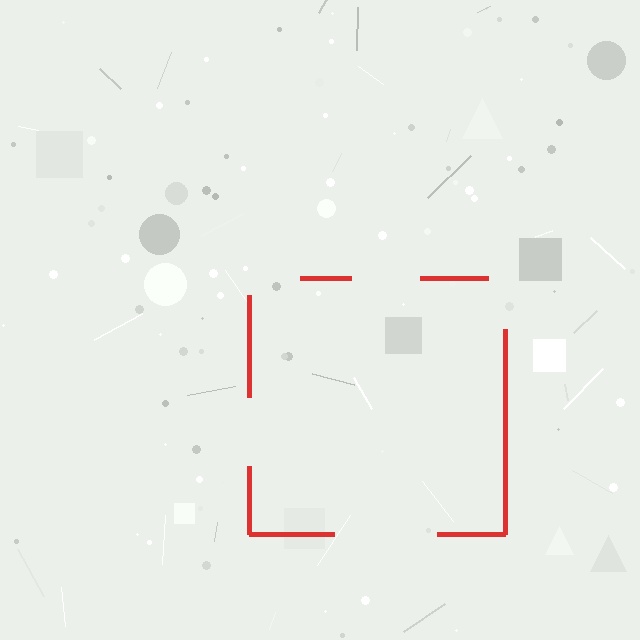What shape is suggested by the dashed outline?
The dashed outline suggests a square.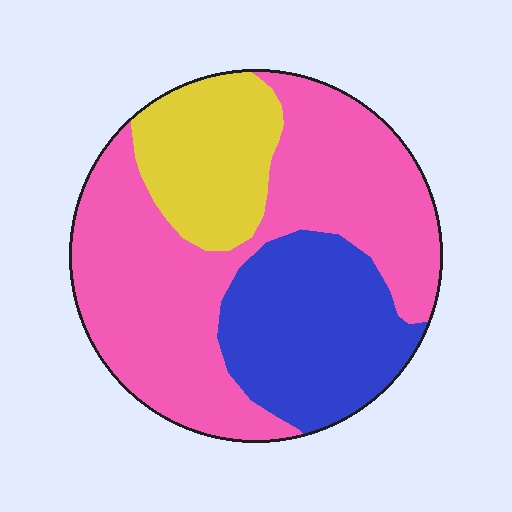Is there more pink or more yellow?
Pink.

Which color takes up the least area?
Yellow, at roughly 20%.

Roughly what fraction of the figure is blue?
Blue covers about 25% of the figure.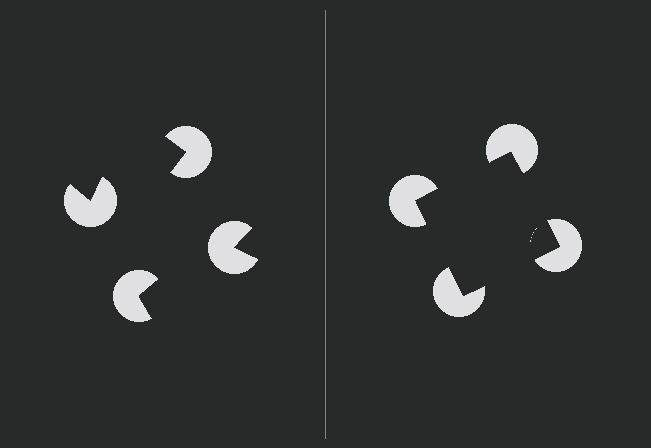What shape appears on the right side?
An illusory square.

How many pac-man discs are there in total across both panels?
8 — 4 on each side.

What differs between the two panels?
The pac-man discs are positioned identically on both sides; only the wedge orientations differ. On the right they align to a square; on the left they are misaligned.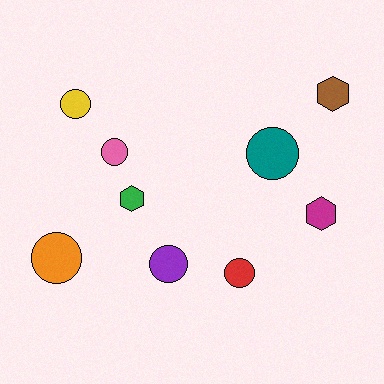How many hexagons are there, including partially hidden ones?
There are 3 hexagons.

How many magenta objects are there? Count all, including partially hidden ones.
There is 1 magenta object.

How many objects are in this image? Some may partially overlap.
There are 9 objects.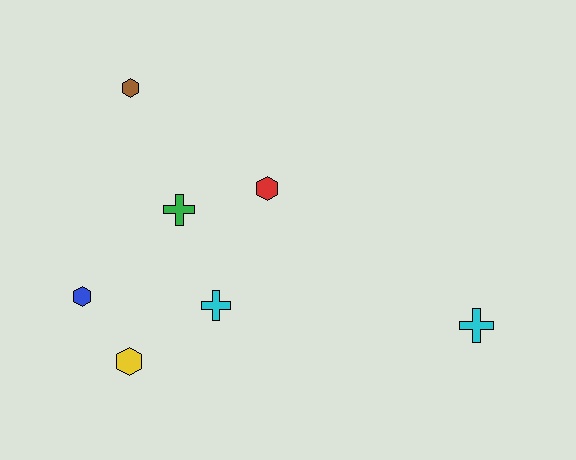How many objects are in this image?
There are 7 objects.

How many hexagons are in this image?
There are 4 hexagons.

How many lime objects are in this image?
There are no lime objects.